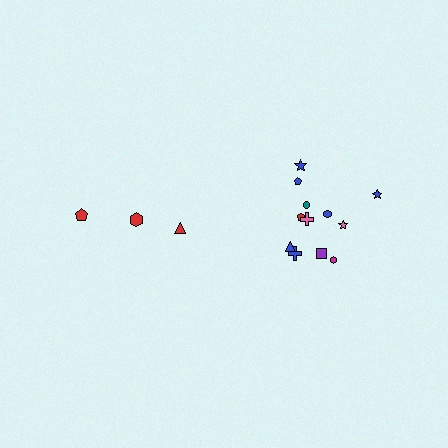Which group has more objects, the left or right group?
The right group.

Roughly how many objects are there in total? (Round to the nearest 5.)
Roughly 15 objects in total.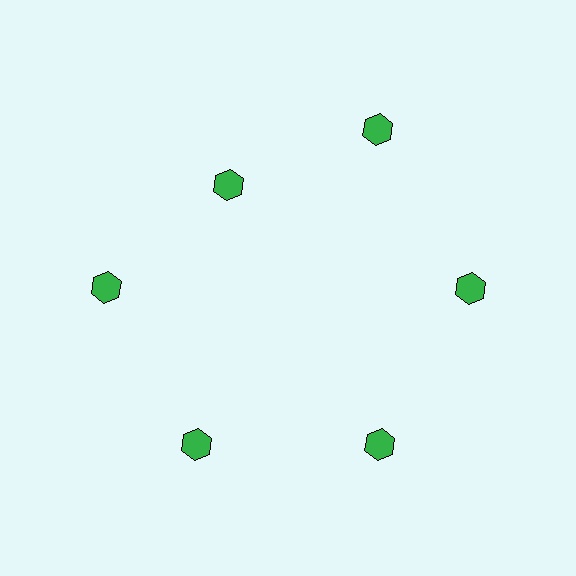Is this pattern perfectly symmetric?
No. The 6 green hexagons are arranged in a ring, but one element near the 11 o'clock position is pulled inward toward the center, breaking the 6-fold rotational symmetry.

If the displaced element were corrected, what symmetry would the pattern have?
It would have 6-fold rotational symmetry — the pattern would map onto itself every 60 degrees.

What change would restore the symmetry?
The symmetry would be restored by moving it outward, back onto the ring so that all 6 hexagons sit at equal angles and equal distance from the center.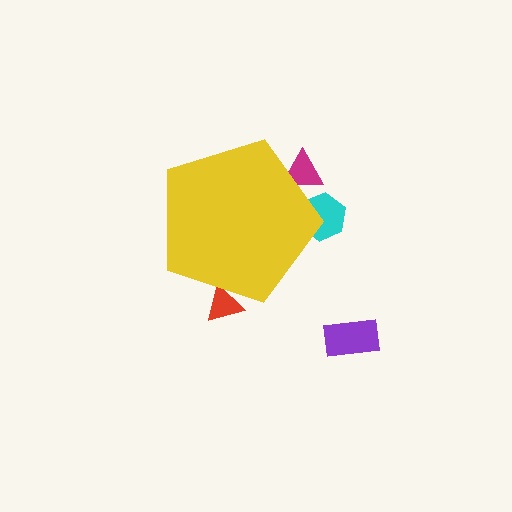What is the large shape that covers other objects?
A yellow pentagon.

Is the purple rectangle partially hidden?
No, the purple rectangle is fully visible.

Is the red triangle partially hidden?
Yes, the red triangle is partially hidden behind the yellow pentagon.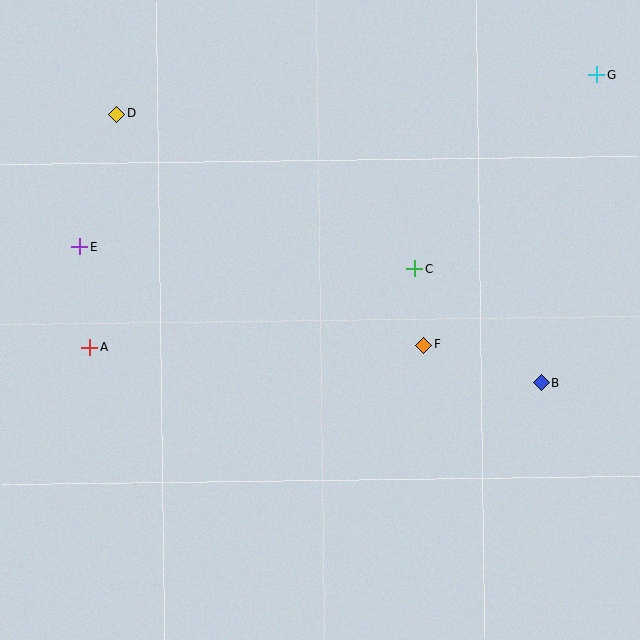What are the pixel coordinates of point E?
Point E is at (80, 247).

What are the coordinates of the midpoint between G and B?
The midpoint between G and B is at (569, 229).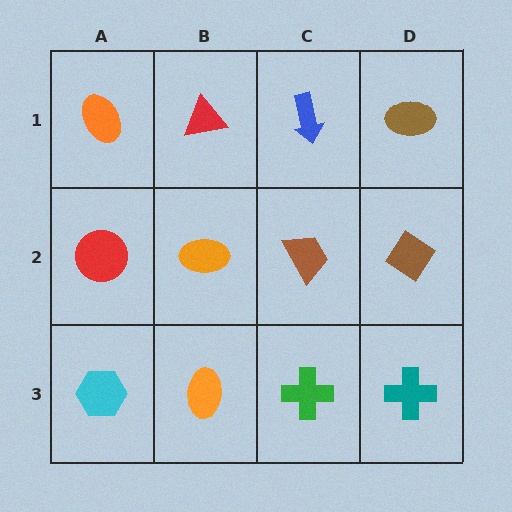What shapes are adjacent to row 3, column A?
A red circle (row 2, column A), an orange ellipse (row 3, column B).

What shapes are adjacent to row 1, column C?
A brown trapezoid (row 2, column C), a red triangle (row 1, column B), a brown ellipse (row 1, column D).